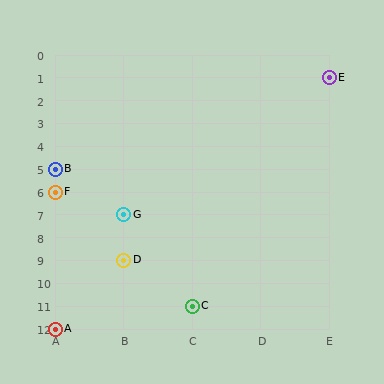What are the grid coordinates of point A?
Point A is at grid coordinates (A, 12).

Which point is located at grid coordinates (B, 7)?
Point G is at (B, 7).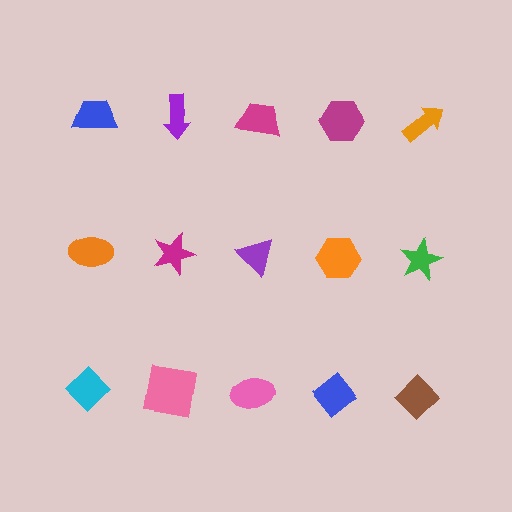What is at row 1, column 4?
A magenta hexagon.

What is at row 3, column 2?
A pink square.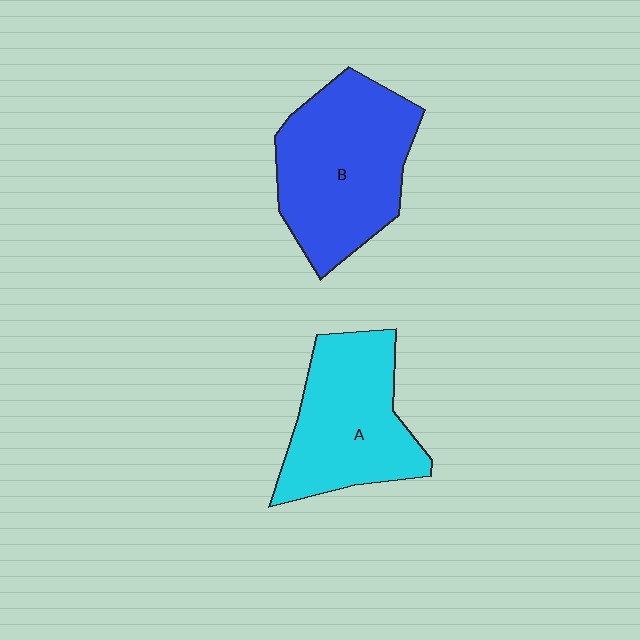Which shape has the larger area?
Shape B (blue).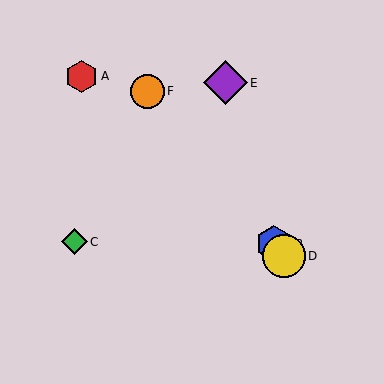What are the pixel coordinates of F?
Object F is at (147, 91).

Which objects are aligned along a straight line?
Objects B, D, F are aligned along a straight line.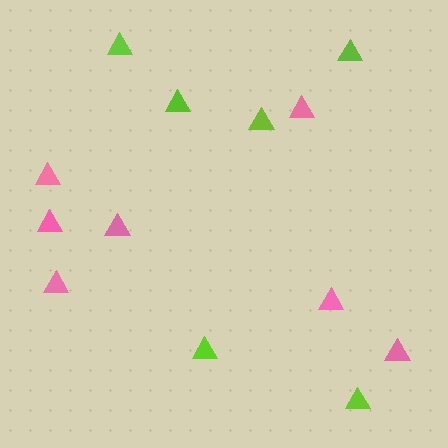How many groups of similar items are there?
There are 2 groups: one group of pink triangles (7) and one group of lime triangles (6).